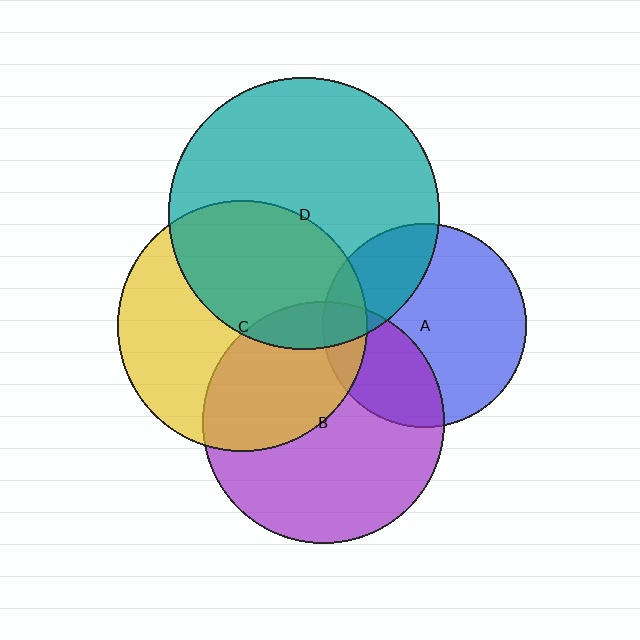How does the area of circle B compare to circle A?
Approximately 1.4 times.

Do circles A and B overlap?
Yes.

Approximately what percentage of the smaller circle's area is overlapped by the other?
Approximately 30%.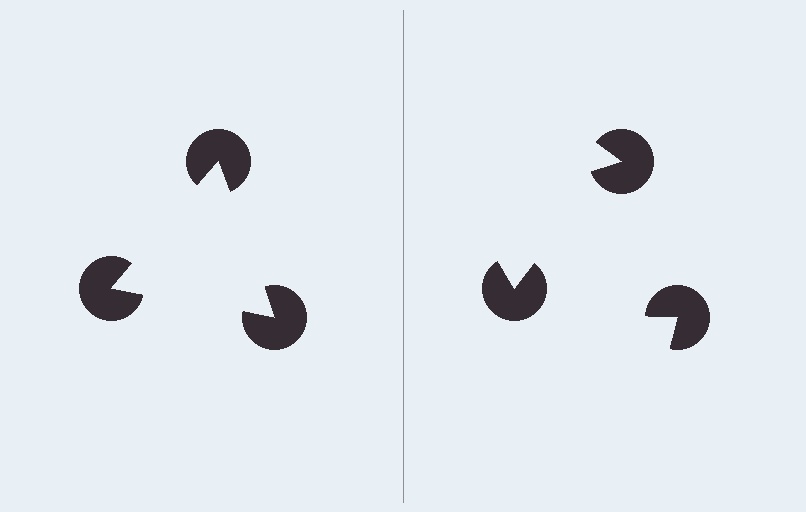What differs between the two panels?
The pac-man discs are positioned identically on both sides; only the wedge orientations differ. On the left they align to a triangle; on the right they are misaligned.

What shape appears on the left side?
An illusory triangle.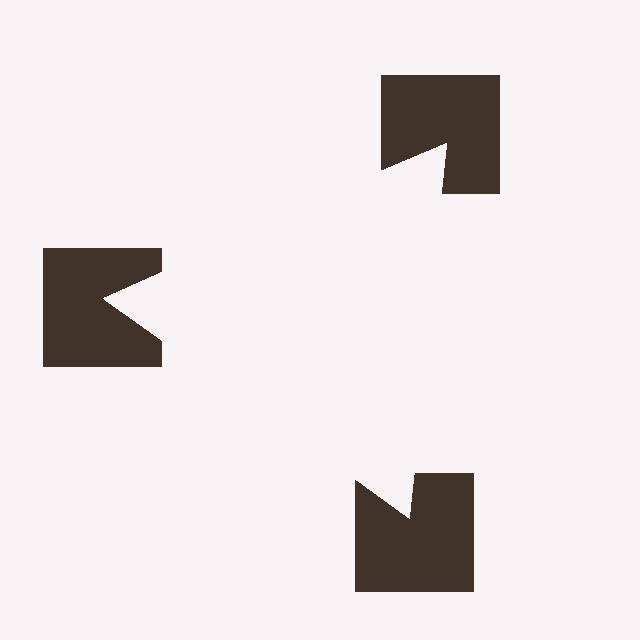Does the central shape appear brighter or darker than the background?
It typically appears slightly brighter than the background, even though no actual brightness change is drawn.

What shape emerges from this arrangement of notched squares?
An illusory triangle — its edges are inferred from the aligned wedge cuts in the notched squares, not physically drawn.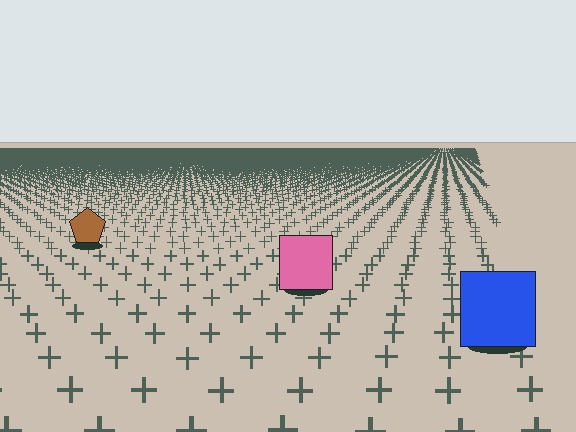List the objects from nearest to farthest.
From nearest to farthest: the blue square, the pink square, the brown pentagon.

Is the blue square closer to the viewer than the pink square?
Yes. The blue square is closer — you can tell from the texture gradient: the ground texture is coarser near it.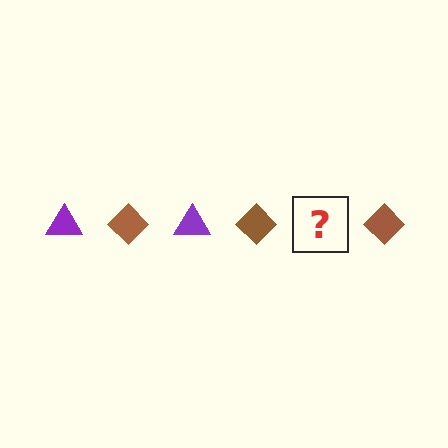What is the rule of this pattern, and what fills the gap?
The rule is that the pattern alternates between purple triangle and brown diamond. The gap should be filled with a purple triangle.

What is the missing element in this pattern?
The missing element is a purple triangle.